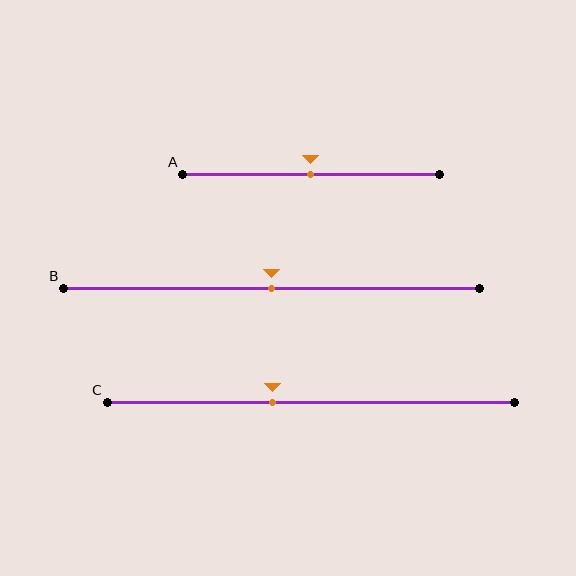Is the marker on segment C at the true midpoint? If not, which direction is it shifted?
No, the marker on segment C is shifted to the left by about 10% of the segment length.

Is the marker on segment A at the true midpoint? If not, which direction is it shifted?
Yes, the marker on segment A is at the true midpoint.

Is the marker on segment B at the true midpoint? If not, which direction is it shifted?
Yes, the marker on segment B is at the true midpoint.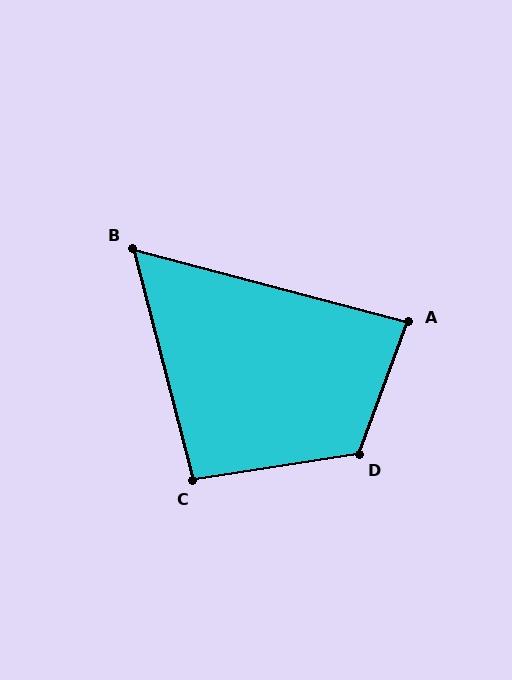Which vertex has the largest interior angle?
D, at approximately 119 degrees.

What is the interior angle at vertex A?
Approximately 84 degrees (acute).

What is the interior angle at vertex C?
Approximately 96 degrees (obtuse).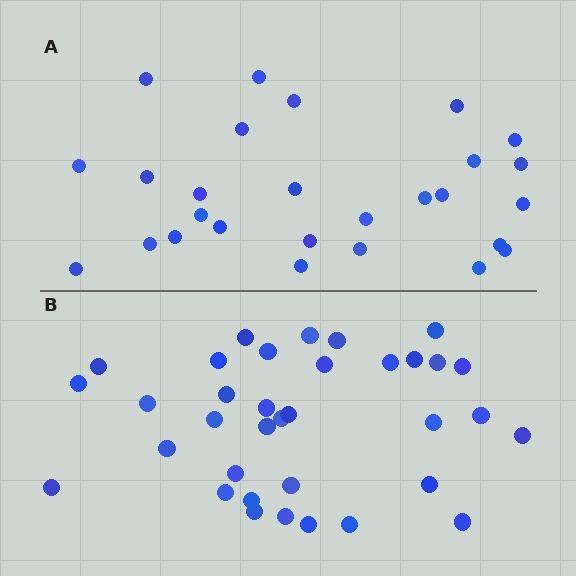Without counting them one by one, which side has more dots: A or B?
Region B (the bottom region) has more dots.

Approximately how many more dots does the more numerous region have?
Region B has roughly 8 or so more dots than region A.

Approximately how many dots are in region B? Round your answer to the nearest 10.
About 40 dots. (The exact count is 35, which rounds to 40.)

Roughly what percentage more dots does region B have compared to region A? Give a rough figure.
About 30% more.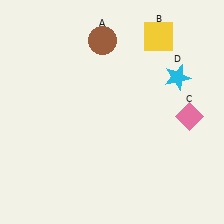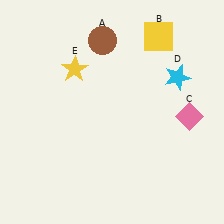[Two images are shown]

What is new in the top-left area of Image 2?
A yellow star (E) was added in the top-left area of Image 2.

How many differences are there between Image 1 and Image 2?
There is 1 difference between the two images.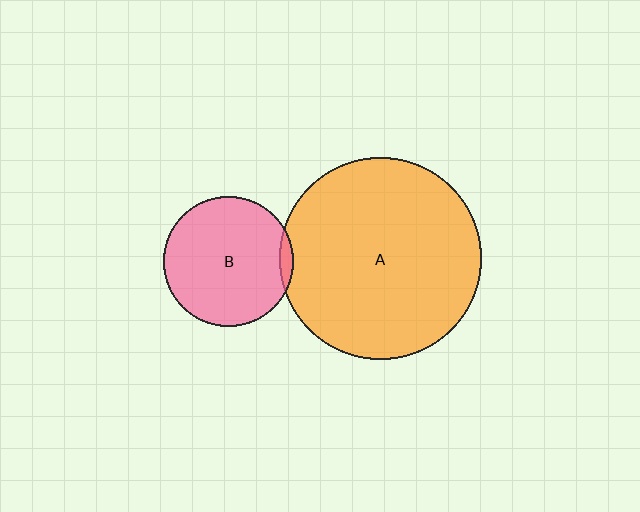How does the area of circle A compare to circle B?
Approximately 2.4 times.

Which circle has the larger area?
Circle A (orange).